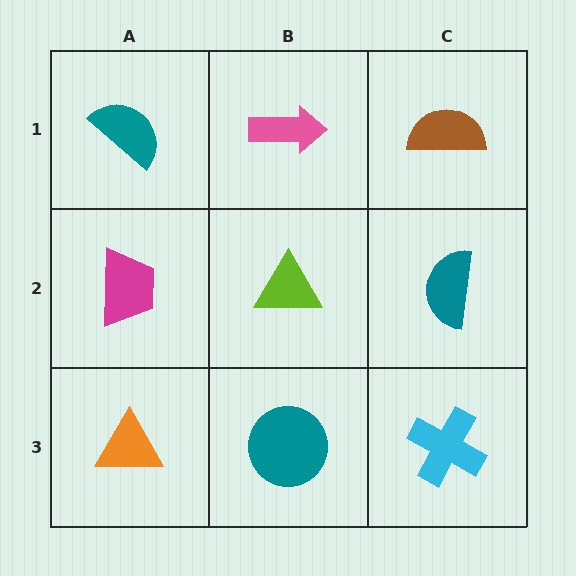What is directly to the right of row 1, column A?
A pink arrow.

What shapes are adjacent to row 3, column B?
A lime triangle (row 2, column B), an orange triangle (row 3, column A), a cyan cross (row 3, column C).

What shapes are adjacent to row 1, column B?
A lime triangle (row 2, column B), a teal semicircle (row 1, column A), a brown semicircle (row 1, column C).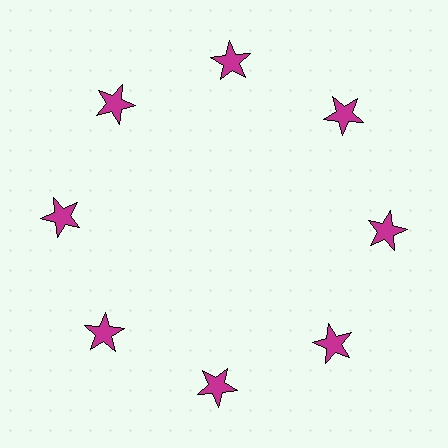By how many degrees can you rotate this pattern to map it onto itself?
The pattern maps onto itself every 45 degrees of rotation.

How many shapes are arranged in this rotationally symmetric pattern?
There are 8 shapes, arranged in 8 groups of 1.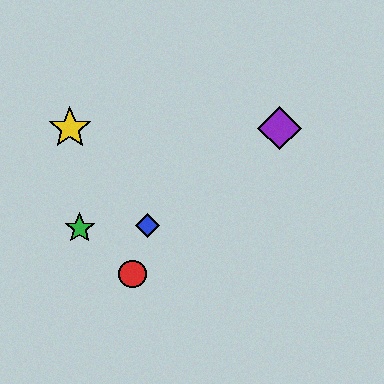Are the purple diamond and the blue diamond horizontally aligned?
No, the purple diamond is at y≈128 and the blue diamond is at y≈225.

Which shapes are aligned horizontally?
The yellow star, the purple diamond are aligned horizontally.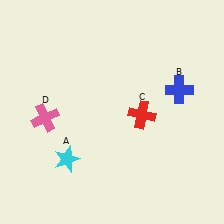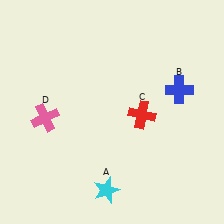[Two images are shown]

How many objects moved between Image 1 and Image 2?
1 object moved between the two images.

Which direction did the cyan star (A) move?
The cyan star (A) moved right.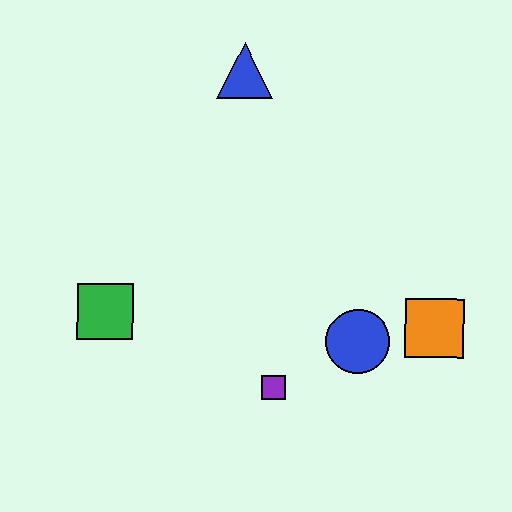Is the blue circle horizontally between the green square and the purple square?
No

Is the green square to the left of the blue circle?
Yes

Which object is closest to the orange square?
The blue circle is closest to the orange square.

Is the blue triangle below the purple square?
No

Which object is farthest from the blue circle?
The blue triangle is farthest from the blue circle.